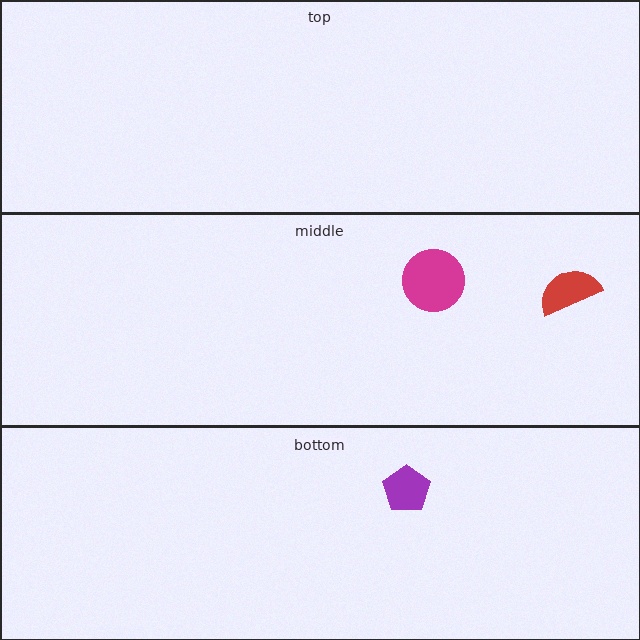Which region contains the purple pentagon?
The bottom region.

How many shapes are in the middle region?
2.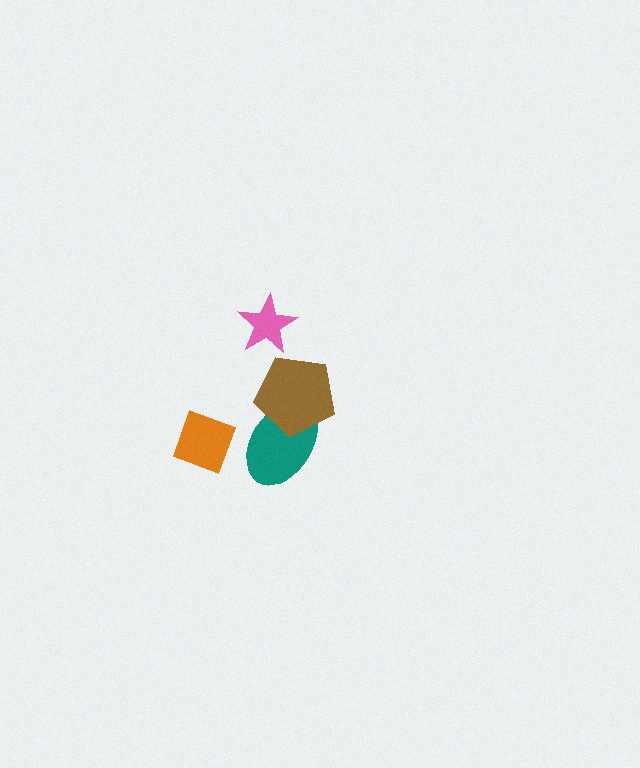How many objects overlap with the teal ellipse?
1 object overlaps with the teal ellipse.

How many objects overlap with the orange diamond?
0 objects overlap with the orange diamond.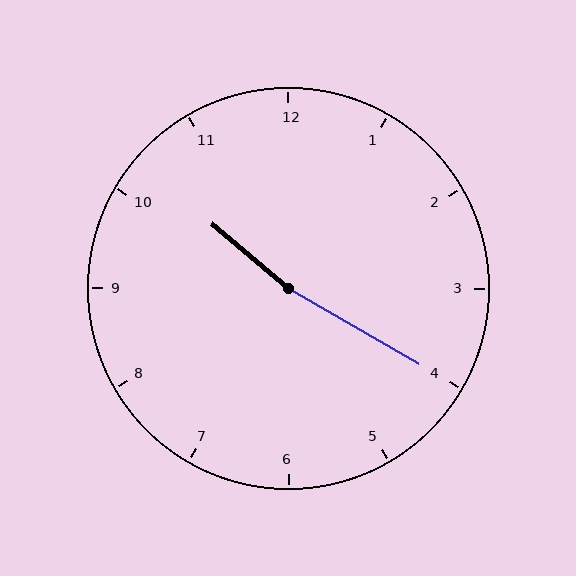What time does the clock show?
10:20.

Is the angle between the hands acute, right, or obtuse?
It is obtuse.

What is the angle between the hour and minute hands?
Approximately 170 degrees.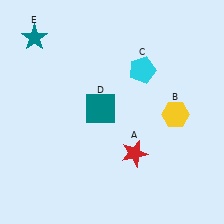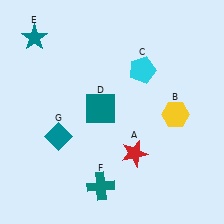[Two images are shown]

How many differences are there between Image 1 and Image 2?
There are 2 differences between the two images.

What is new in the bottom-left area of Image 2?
A teal diamond (G) was added in the bottom-left area of Image 2.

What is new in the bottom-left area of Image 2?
A teal cross (F) was added in the bottom-left area of Image 2.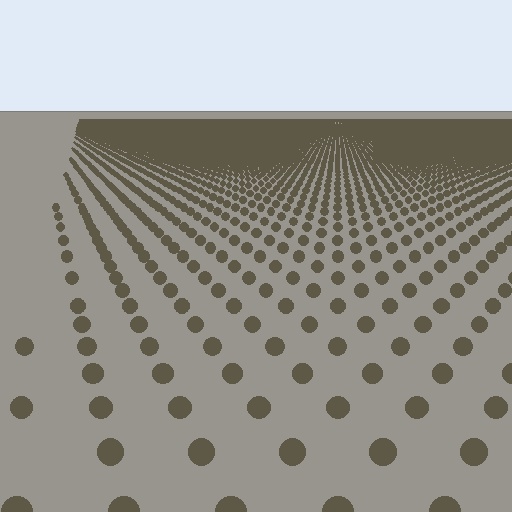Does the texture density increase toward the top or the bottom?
Density increases toward the top.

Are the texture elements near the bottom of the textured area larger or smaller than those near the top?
Larger. Near the bottom, elements are closer to the viewer and appear at a bigger on-screen size.